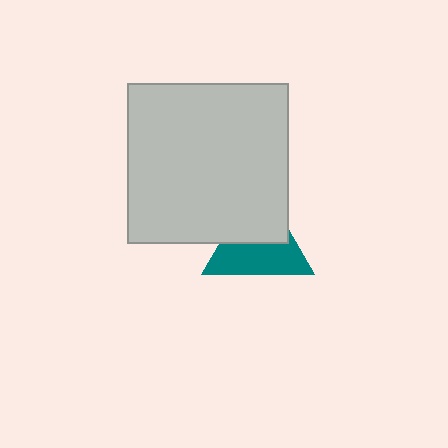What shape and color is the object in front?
The object in front is a light gray square.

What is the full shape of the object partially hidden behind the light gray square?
The partially hidden object is a teal triangle.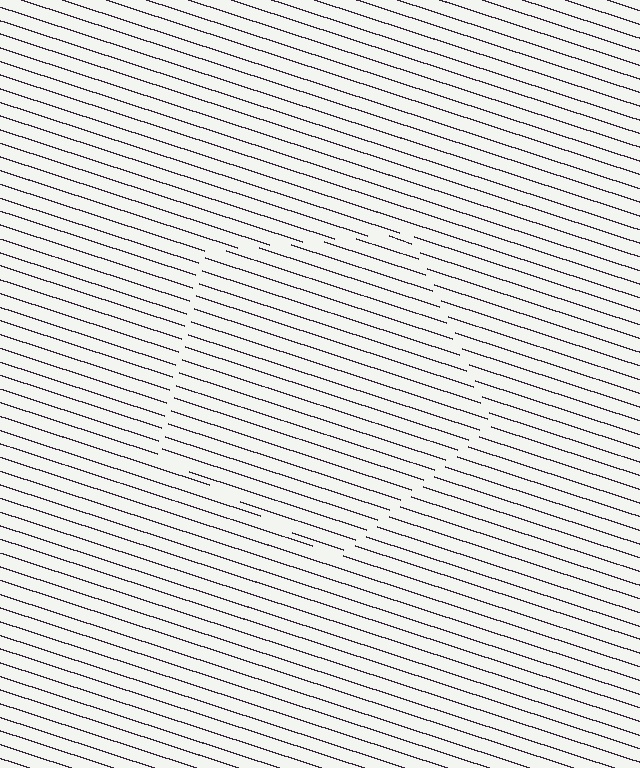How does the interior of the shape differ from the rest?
The interior of the shape contains the same grating, shifted by half a period — the contour is defined by the phase discontinuity where line-ends from the inner and outer gratings abut.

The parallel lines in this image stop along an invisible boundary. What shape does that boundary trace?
An illusory pentagon. The interior of the shape contains the same grating, shifted by half a period — the contour is defined by the phase discontinuity where line-ends from the inner and outer gratings abut.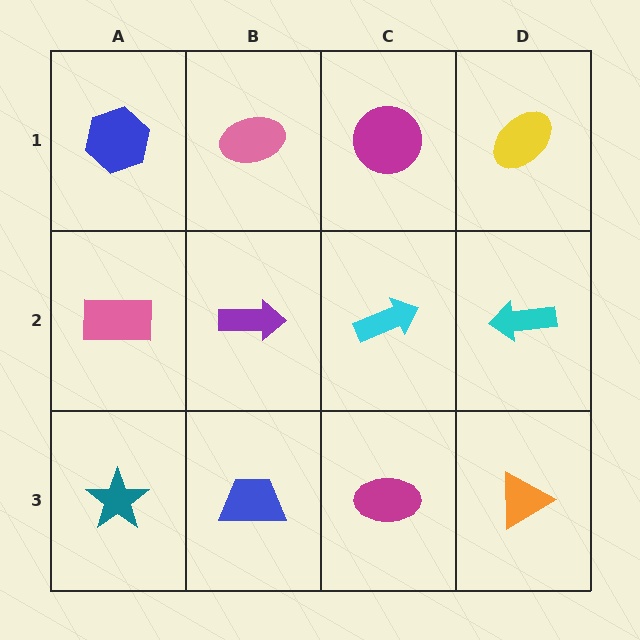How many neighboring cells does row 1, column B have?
3.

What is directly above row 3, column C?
A cyan arrow.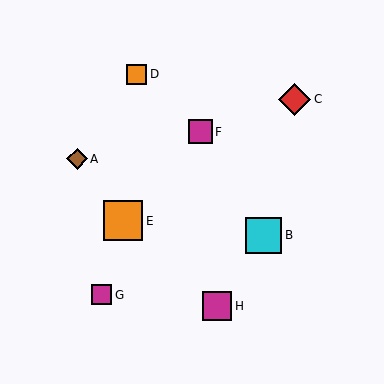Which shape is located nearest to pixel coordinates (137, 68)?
The orange square (labeled D) at (136, 74) is nearest to that location.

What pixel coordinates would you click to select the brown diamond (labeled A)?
Click at (77, 159) to select the brown diamond A.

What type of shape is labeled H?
Shape H is a magenta square.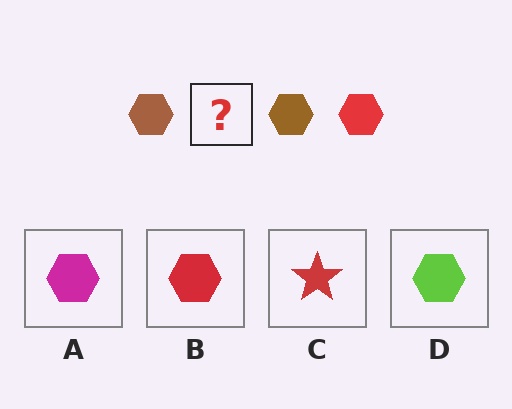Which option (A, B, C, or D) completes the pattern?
B.